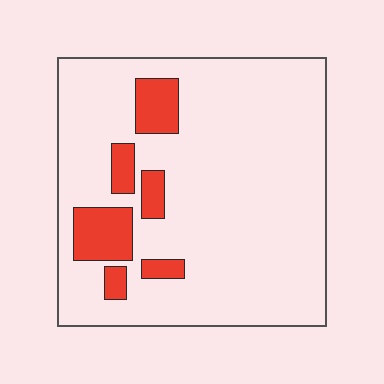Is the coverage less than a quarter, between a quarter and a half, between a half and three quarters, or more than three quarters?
Less than a quarter.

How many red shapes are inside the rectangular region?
6.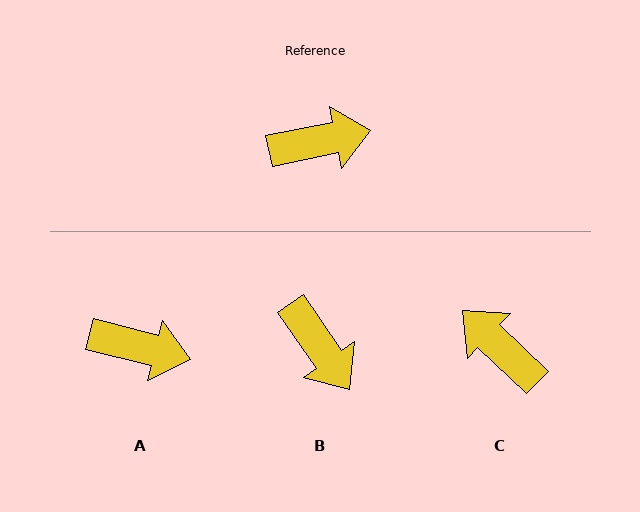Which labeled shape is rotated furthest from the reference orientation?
C, about 125 degrees away.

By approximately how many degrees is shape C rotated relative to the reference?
Approximately 125 degrees counter-clockwise.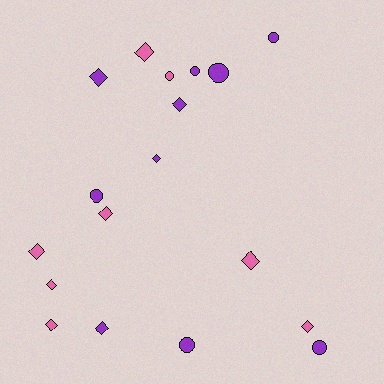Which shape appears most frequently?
Diamond, with 11 objects.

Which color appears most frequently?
Purple, with 10 objects.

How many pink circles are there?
There is 1 pink circle.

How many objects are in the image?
There are 18 objects.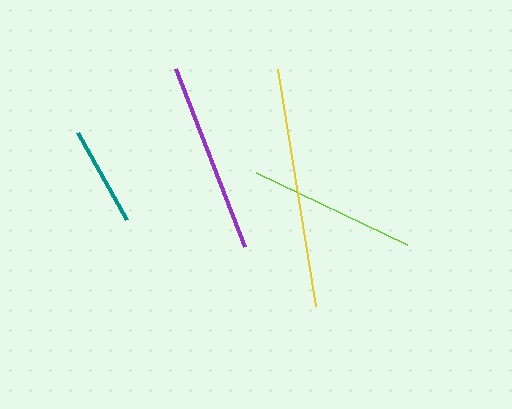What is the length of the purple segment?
The purple segment is approximately 191 pixels long.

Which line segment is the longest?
The yellow line is the longest at approximately 240 pixels.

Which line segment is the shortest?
The teal line is the shortest at approximately 100 pixels.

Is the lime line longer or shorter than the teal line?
The lime line is longer than the teal line.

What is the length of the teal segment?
The teal segment is approximately 100 pixels long.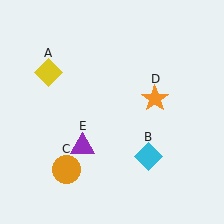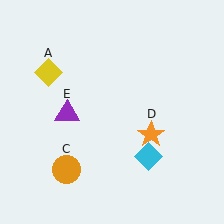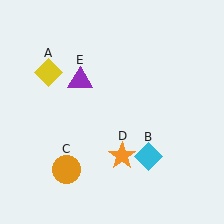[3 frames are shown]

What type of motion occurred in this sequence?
The orange star (object D), purple triangle (object E) rotated clockwise around the center of the scene.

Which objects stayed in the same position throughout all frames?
Yellow diamond (object A) and cyan diamond (object B) and orange circle (object C) remained stationary.